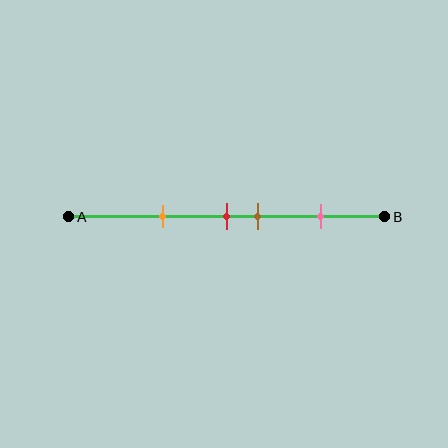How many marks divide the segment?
There are 4 marks dividing the segment.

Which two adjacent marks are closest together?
The red and brown marks are the closest adjacent pair.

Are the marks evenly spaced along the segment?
No, the marks are not evenly spaced.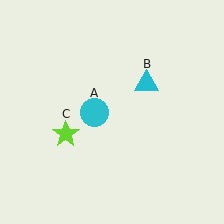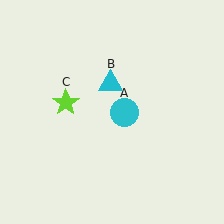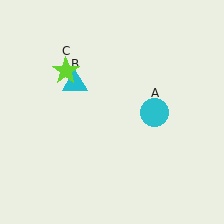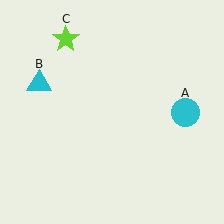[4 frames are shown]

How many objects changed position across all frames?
3 objects changed position: cyan circle (object A), cyan triangle (object B), lime star (object C).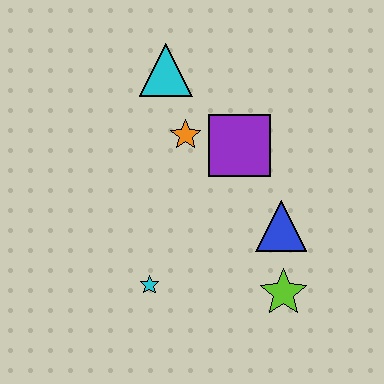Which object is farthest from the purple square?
The cyan star is farthest from the purple square.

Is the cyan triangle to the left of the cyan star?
No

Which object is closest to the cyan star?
The lime star is closest to the cyan star.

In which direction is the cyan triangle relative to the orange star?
The cyan triangle is above the orange star.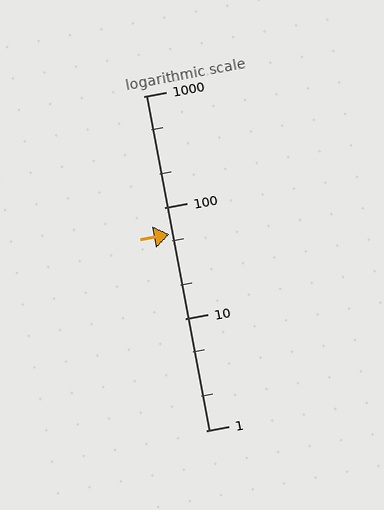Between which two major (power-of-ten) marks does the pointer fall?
The pointer is between 10 and 100.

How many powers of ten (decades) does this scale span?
The scale spans 3 decades, from 1 to 1000.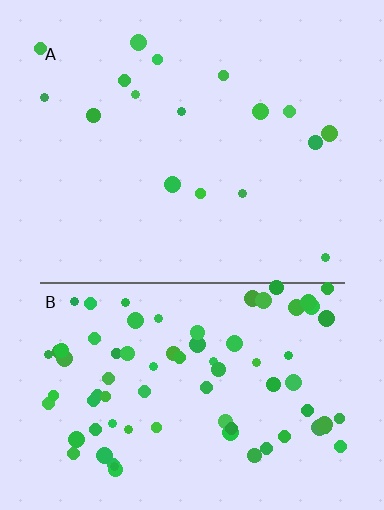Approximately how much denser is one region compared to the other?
Approximately 4.8× — region B over region A.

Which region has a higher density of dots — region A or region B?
B (the bottom).